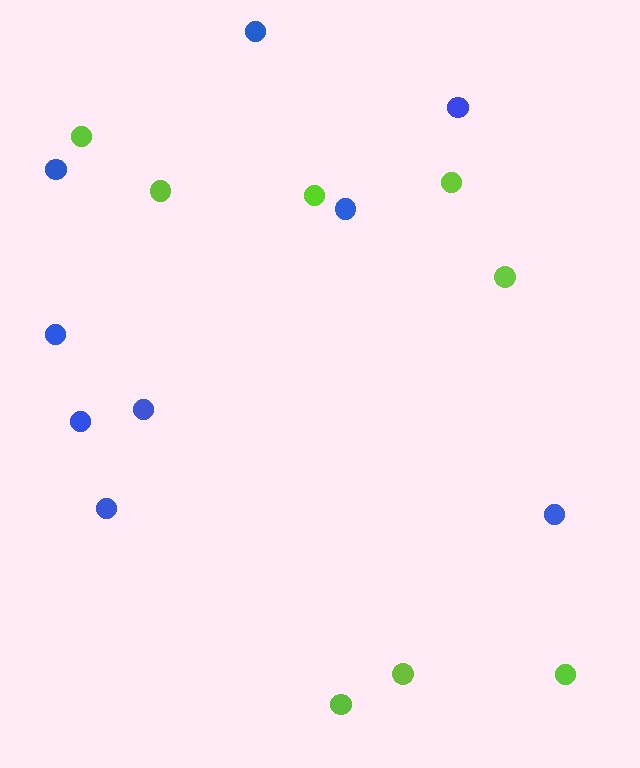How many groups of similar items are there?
There are 2 groups: one group of lime circles (8) and one group of blue circles (9).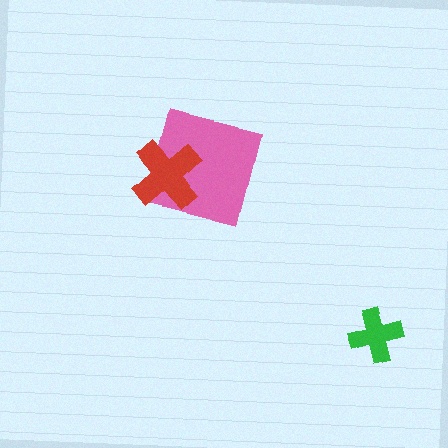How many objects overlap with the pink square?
1 object overlaps with the pink square.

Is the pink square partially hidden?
Yes, it is partially covered by another shape.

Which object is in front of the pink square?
The red cross is in front of the pink square.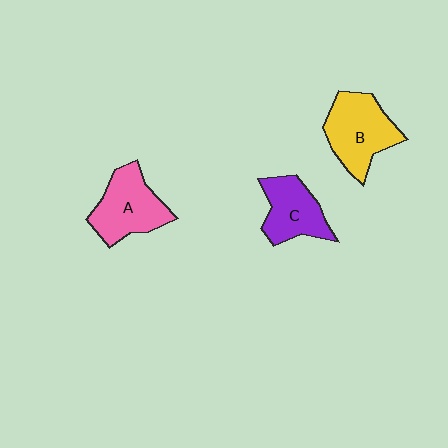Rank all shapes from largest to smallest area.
From largest to smallest: B (yellow), A (pink), C (purple).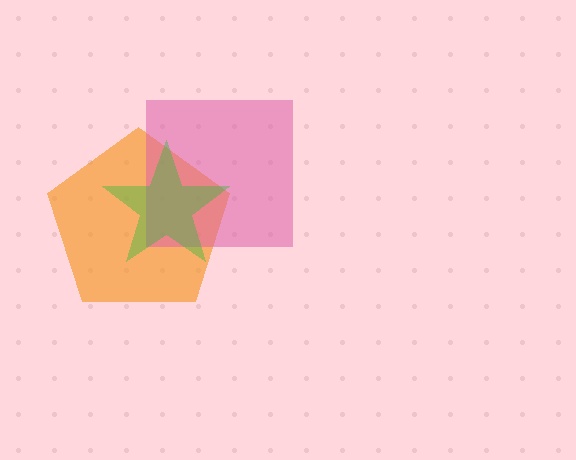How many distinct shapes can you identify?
There are 3 distinct shapes: an orange pentagon, a pink square, a green star.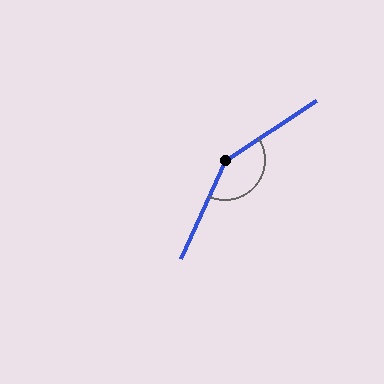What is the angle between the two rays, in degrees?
Approximately 147 degrees.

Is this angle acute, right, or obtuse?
It is obtuse.